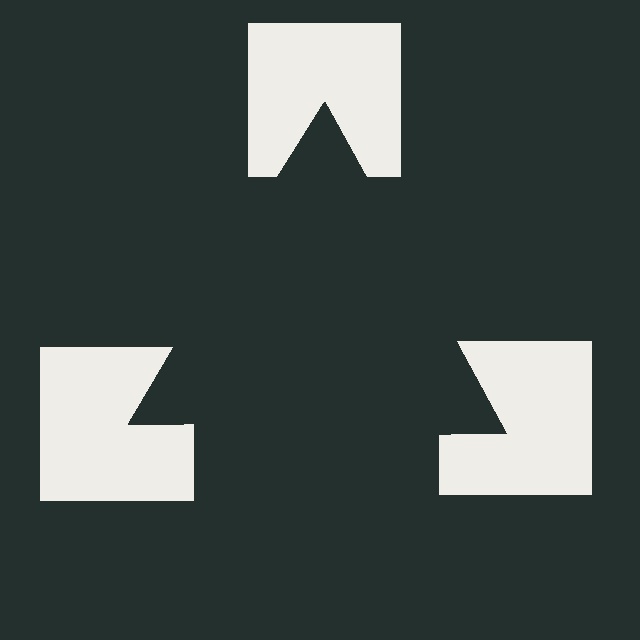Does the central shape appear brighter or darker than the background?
It typically appears slightly darker than the background, even though no actual brightness change is drawn.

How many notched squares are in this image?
There are 3 — one at each vertex of the illusory triangle.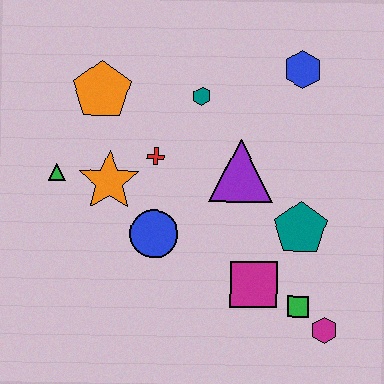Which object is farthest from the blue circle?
The blue hexagon is farthest from the blue circle.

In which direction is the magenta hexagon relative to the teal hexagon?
The magenta hexagon is below the teal hexagon.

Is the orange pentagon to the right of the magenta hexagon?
No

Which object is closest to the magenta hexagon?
The green square is closest to the magenta hexagon.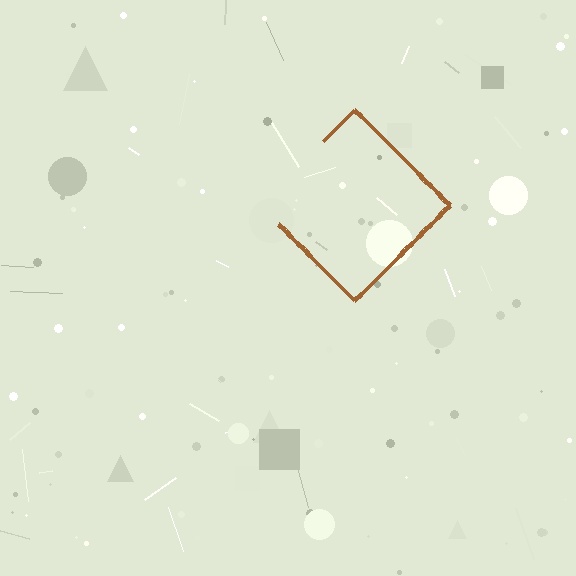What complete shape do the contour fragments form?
The contour fragments form a diamond.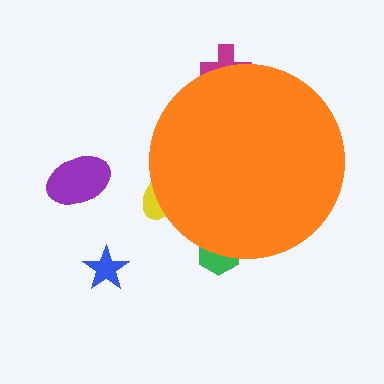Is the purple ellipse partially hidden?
No, the purple ellipse is fully visible.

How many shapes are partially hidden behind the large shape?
3 shapes are partially hidden.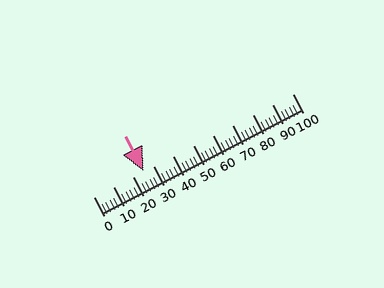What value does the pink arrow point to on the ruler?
The pink arrow points to approximately 25.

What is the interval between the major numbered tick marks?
The major tick marks are spaced 10 units apart.